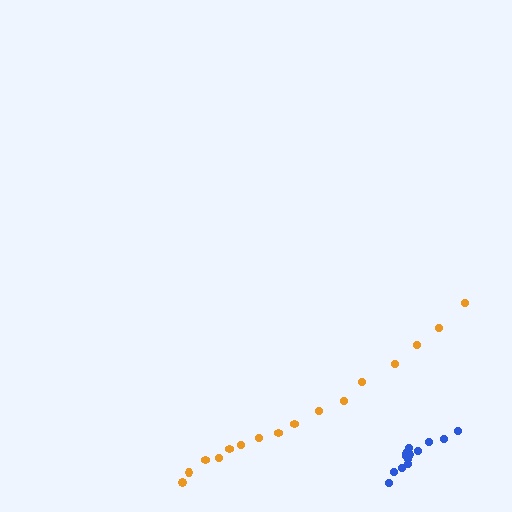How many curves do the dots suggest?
There are 2 distinct paths.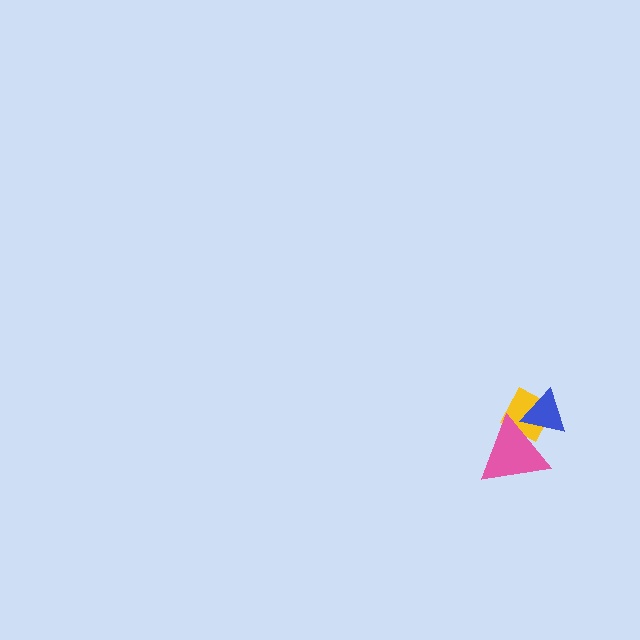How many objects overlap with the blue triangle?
2 objects overlap with the blue triangle.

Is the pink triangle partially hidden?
No, no other shape covers it.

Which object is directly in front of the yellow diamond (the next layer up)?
The blue triangle is directly in front of the yellow diamond.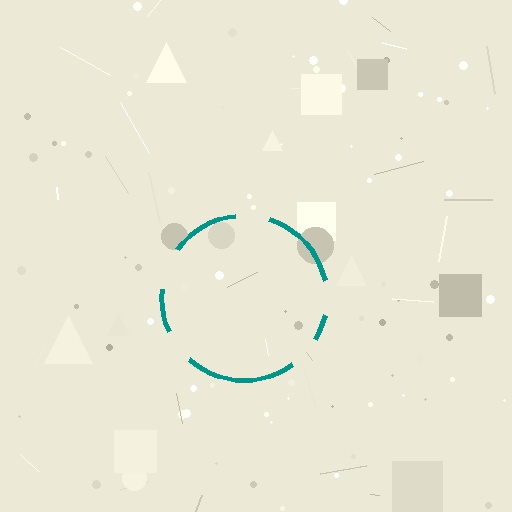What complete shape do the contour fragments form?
The contour fragments form a circle.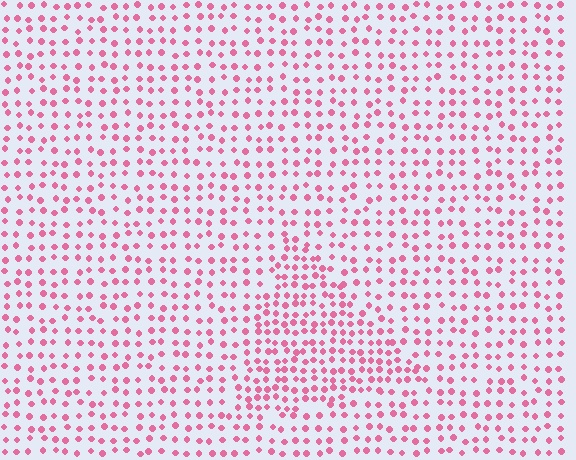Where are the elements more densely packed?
The elements are more densely packed inside the triangle boundary.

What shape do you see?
I see a triangle.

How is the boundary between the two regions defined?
The boundary is defined by a change in element density (approximately 1.7x ratio). All elements are the same color, size, and shape.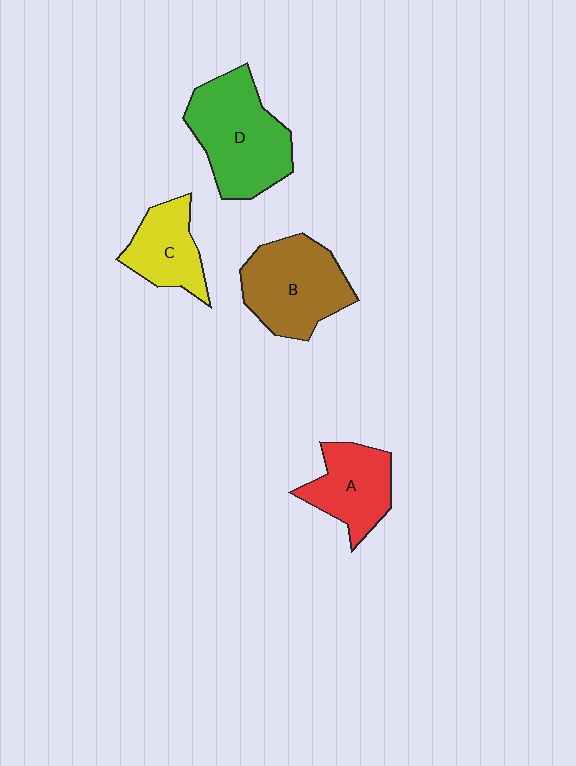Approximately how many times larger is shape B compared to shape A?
Approximately 1.4 times.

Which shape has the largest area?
Shape D (green).